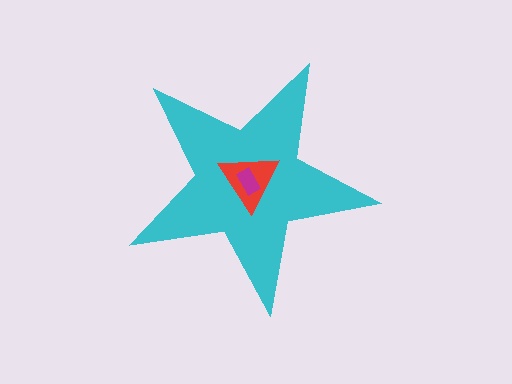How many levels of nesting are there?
3.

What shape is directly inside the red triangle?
The magenta rectangle.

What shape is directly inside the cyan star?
The red triangle.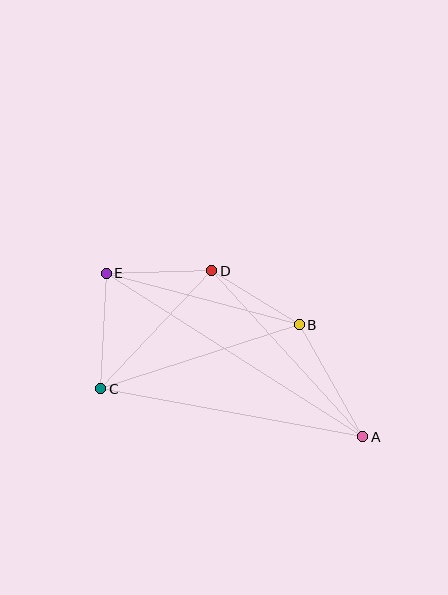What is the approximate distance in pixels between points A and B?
The distance between A and B is approximately 129 pixels.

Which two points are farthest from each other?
Points A and E are farthest from each other.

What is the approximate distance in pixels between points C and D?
The distance between C and D is approximately 162 pixels.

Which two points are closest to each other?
Points B and D are closest to each other.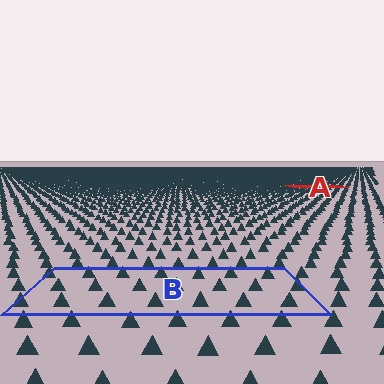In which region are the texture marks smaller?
The texture marks are smaller in region A, because it is farther away.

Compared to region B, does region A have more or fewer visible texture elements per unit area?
Region A has more texture elements per unit area — they are packed more densely because it is farther away.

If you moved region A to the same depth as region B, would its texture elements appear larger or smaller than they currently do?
They would appear larger. At a closer depth, the same texture elements are projected at a bigger on-screen size.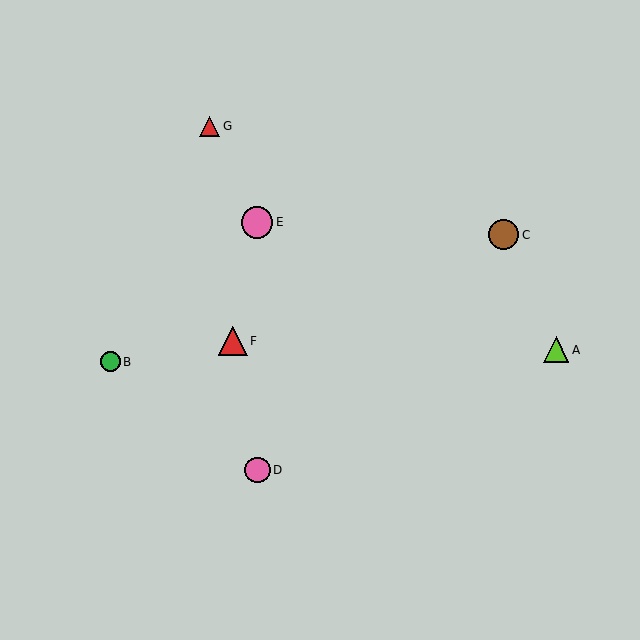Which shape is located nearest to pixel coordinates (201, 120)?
The red triangle (labeled G) at (210, 126) is nearest to that location.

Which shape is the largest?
The pink circle (labeled E) is the largest.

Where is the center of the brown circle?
The center of the brown circle is at (504, 235).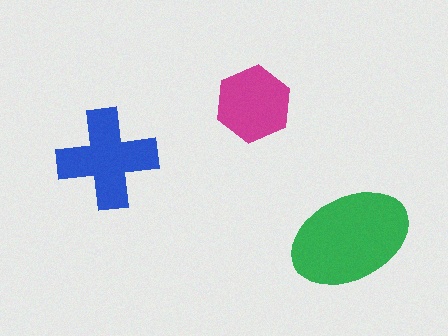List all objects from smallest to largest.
The magenta hexagon, the blue cross, the green ellipse.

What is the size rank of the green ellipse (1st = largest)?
1st.